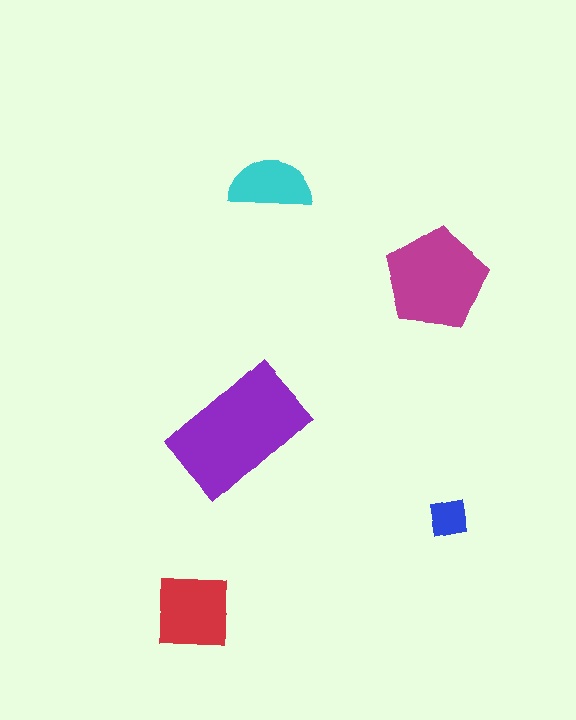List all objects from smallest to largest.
The blue square, the cyan semicircle, the red square, the magenta pentagon, the purple rectangle.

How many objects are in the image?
There are 5 objects in the image.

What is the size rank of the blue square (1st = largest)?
5th.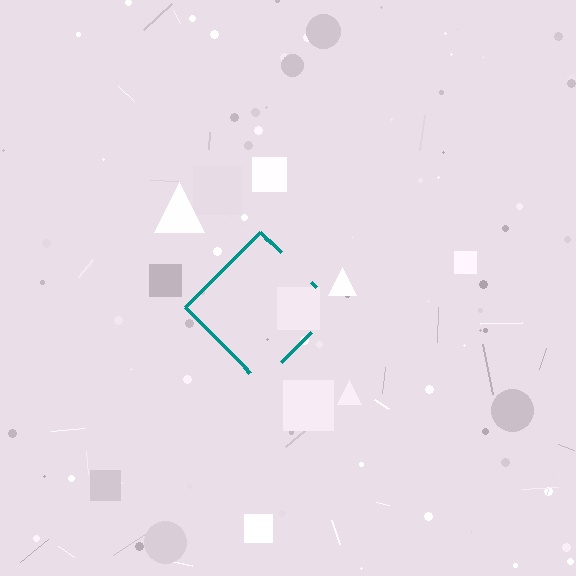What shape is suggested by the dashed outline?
The dashed outline suggests a diamond.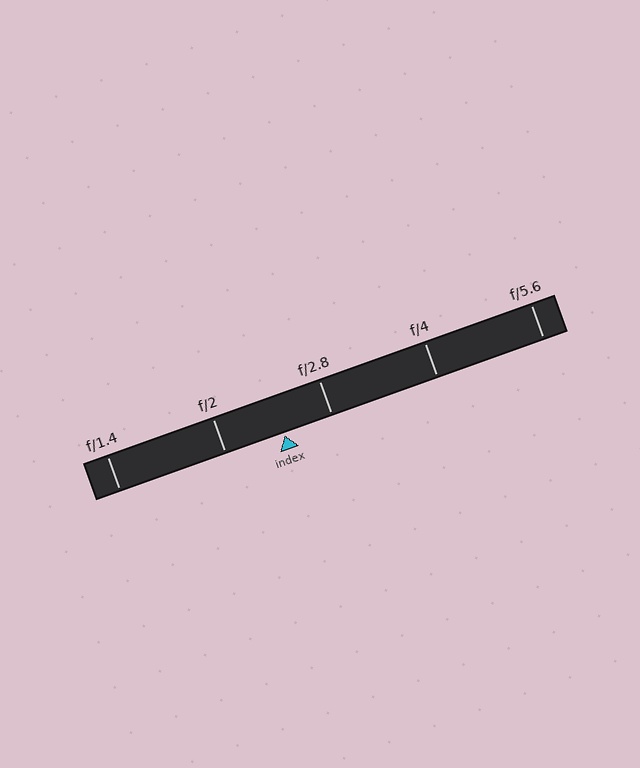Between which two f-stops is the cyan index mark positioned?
The index mark is between f/2 and f/2.8.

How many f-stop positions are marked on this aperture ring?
There are 5 f-stop positions marked.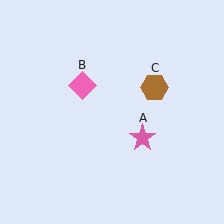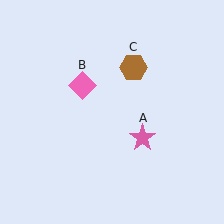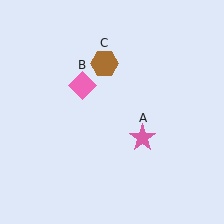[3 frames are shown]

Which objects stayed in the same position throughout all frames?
Pink star (object A) and pink diamond (object B) remained stationary.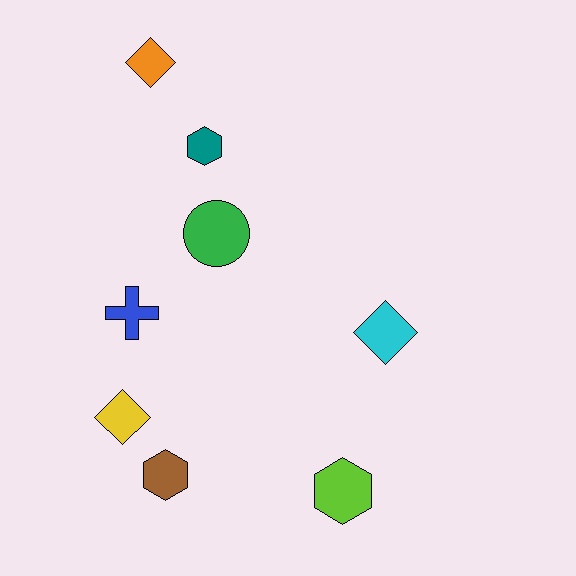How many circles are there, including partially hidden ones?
There is 1 circle.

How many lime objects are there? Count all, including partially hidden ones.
There is 1 lime object.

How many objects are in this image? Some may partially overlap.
There are 8 objects.